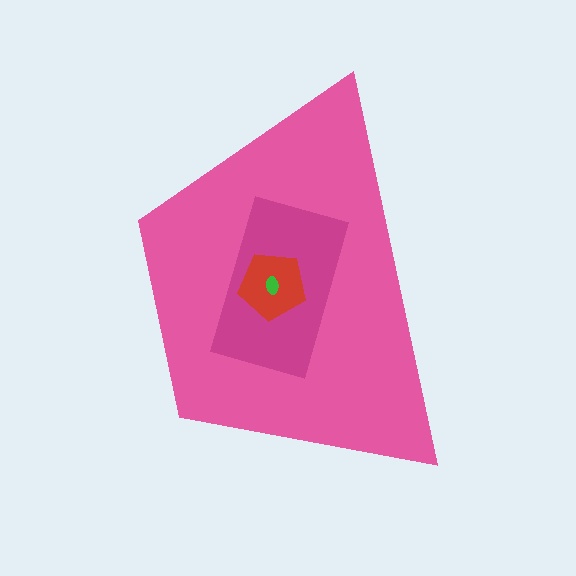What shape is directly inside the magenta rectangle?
The red pentagon.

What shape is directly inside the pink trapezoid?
The magenta rectangle.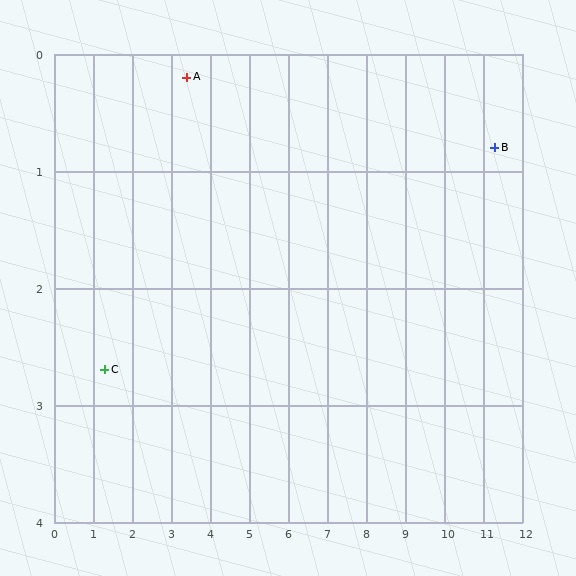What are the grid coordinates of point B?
Point B is at approximately (11.3, 0.8).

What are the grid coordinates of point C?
Point C is at approximately (1.3, 2.7).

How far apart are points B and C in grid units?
Points B and C are about 10.2 grid units apart.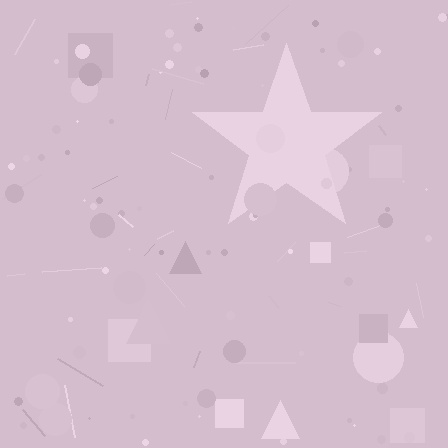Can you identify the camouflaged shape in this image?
The camouflaged shape is a star.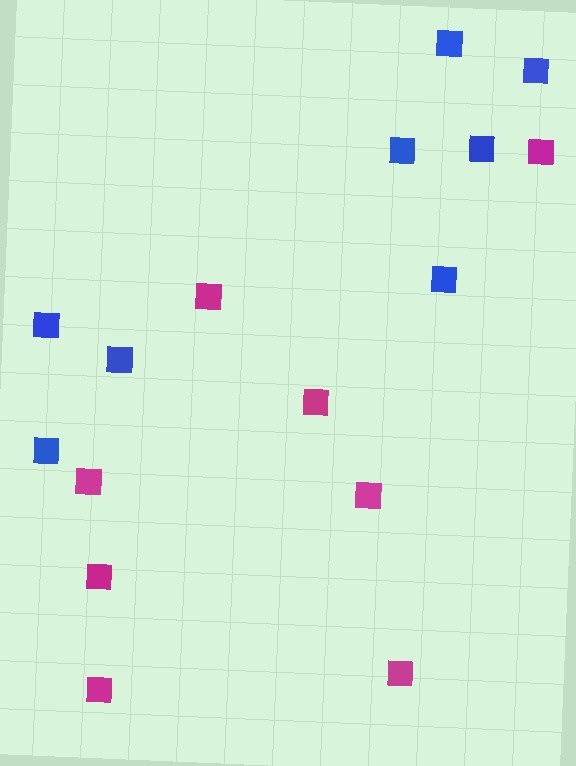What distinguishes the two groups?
There are 2 groups: one group of blue squares (8) and one group of magenta squares (8).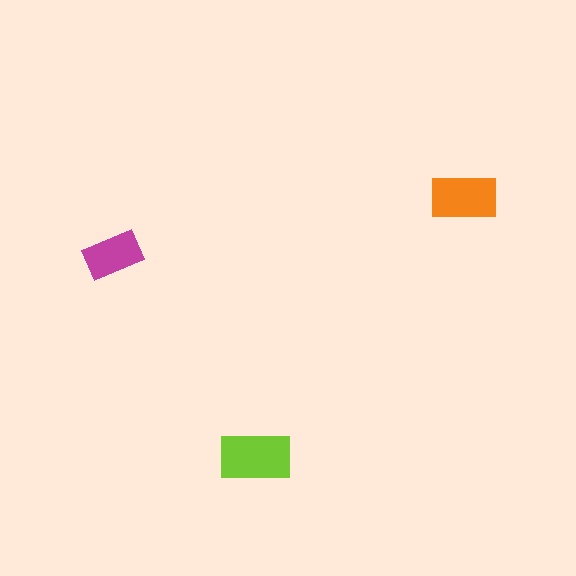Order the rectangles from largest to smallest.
the lime one, the orange one, the magenta one.